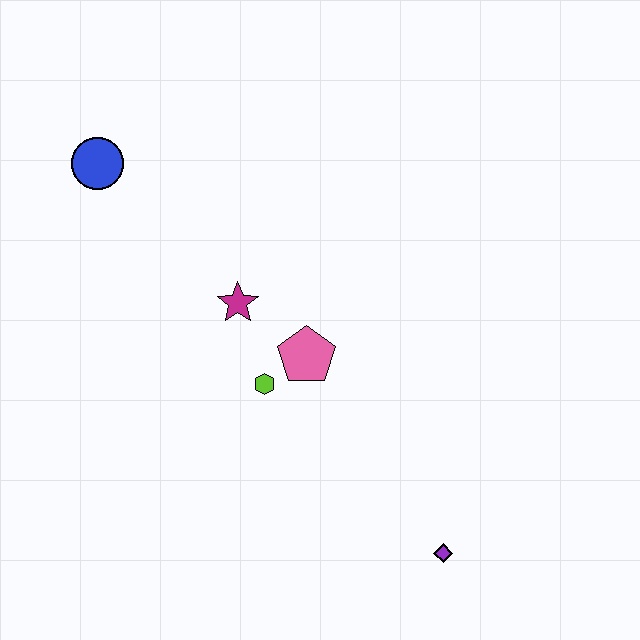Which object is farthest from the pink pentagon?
The blue circle is farthest from the pink pentagon.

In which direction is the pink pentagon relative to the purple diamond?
The pink pentagon is above the purple diamond.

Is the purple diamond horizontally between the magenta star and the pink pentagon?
No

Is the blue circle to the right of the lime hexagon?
No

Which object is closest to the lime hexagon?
The pink pentagon is closest to the lime hexagon.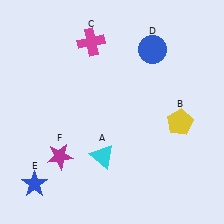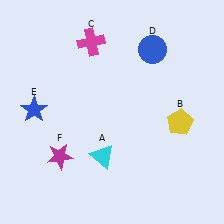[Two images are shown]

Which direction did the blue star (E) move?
The blue star (E) moved up.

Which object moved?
The blue star (E) moved up.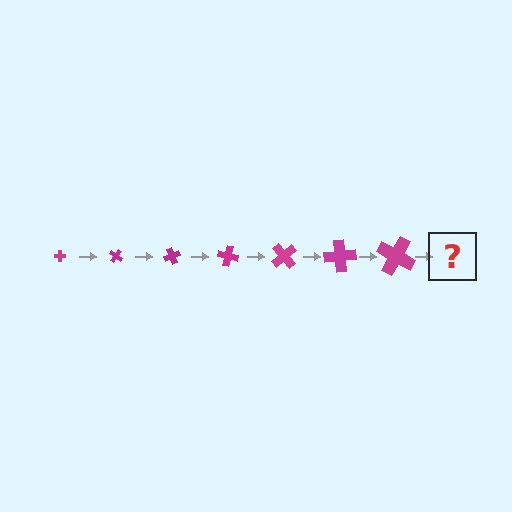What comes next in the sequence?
The next element should be a cross, larger than the previous one and rotated 245 degrees from the start.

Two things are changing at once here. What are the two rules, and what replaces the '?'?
The two rules are that the cross grows larger each step and it rotates 35 degrees each step. The '?' should be a cross, larger than the previous one and rotated 245 degrees from the start.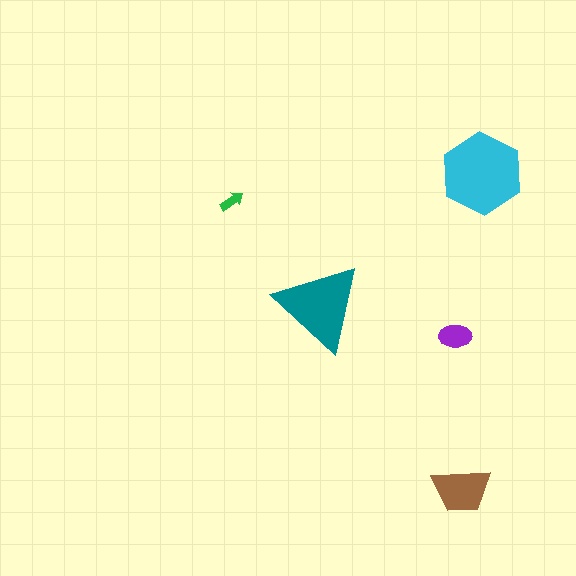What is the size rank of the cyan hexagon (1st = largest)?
1st.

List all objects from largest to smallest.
The cyan hexagon, the teal triangle, the brown trapezoid, the purple ellipse, the green arrow.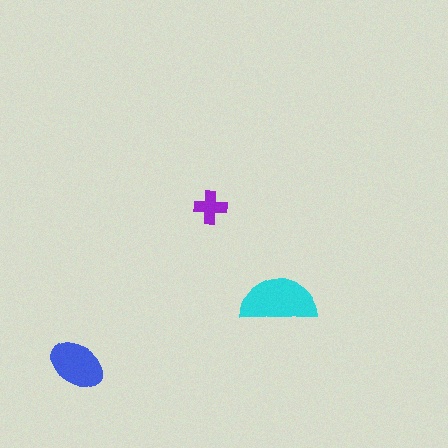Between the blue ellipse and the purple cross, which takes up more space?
The blue ellipse.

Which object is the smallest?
The purple cross.